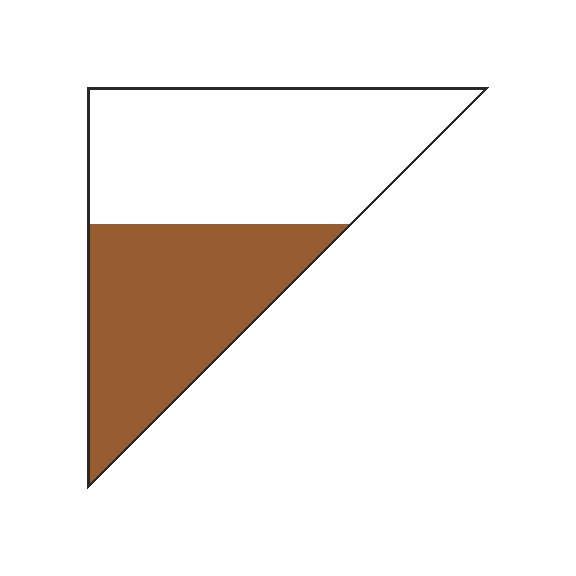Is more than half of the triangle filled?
No.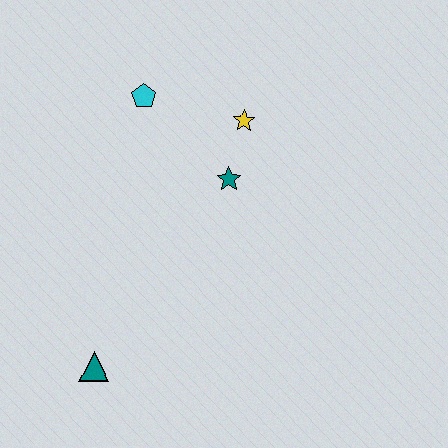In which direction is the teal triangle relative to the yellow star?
The teal triangle is below the yellow star.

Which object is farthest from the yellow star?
The teal triangle is farthest from the yellow star.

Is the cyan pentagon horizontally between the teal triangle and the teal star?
Yes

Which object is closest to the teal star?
The yellow star is closest to the teal star.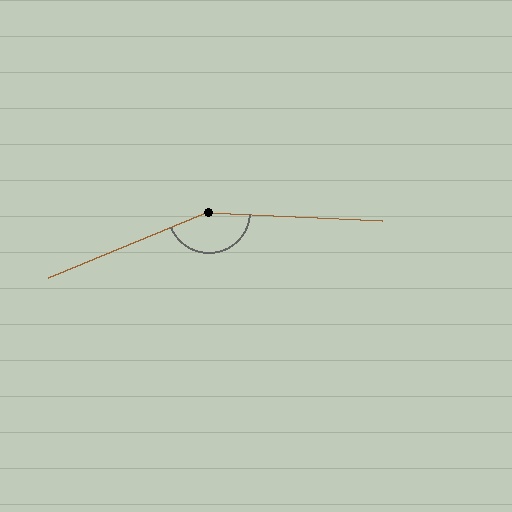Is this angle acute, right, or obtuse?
It is obtuse.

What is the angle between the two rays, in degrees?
Approximately 155 degrees.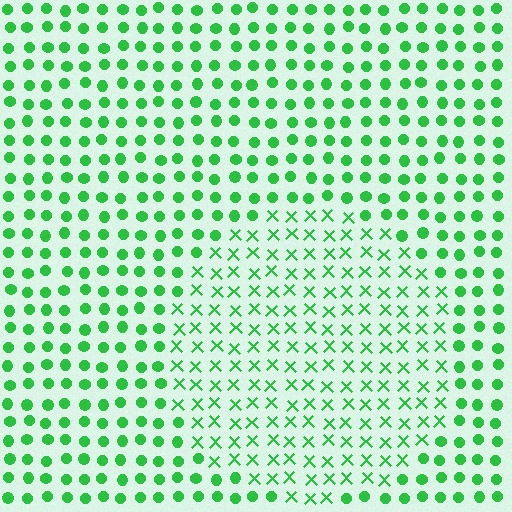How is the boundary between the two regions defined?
The boundary is defined by a change in element shape: X marks inside vs. circles outside. All elements share the same color and spacing.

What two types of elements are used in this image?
The image uses X marks inside the circle region and circles outside it.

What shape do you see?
I see a circle.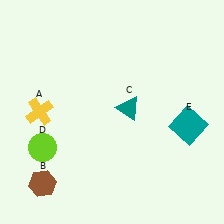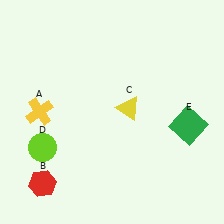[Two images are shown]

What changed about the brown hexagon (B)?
In Image 1, B is brown. In Image 2, it changed to red.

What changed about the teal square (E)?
In Image 1, E is teal. In Image 2, it changed to green.